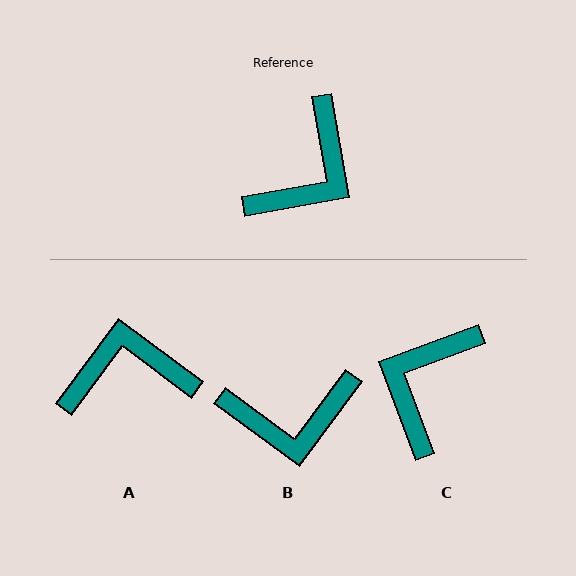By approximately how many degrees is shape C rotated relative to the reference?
Approximately 170 degrees clockwise.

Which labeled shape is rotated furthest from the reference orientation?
C, about 170 degrees away.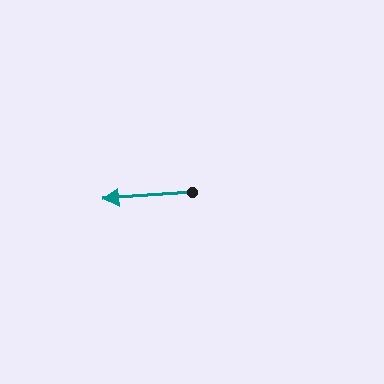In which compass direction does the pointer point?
West.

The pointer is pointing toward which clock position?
Roughly 9 o'clock.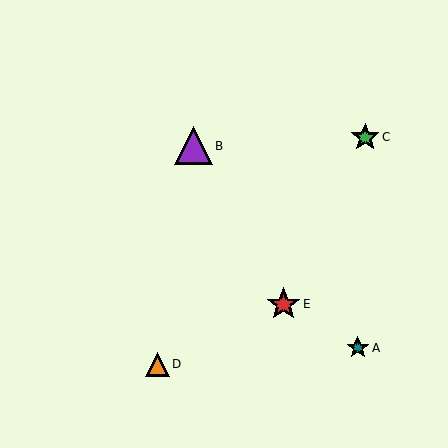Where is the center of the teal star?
The center of the teal star is at (358, 348).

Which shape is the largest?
The purple triangle (labeled B) is the largest.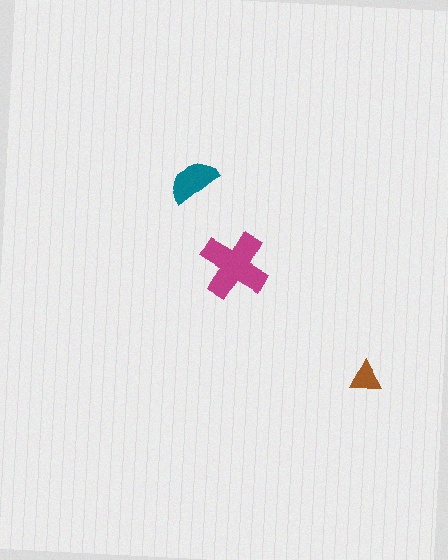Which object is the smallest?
The brown triangle.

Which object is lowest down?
The brown triangle is bottommost.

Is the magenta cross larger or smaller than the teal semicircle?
Larger.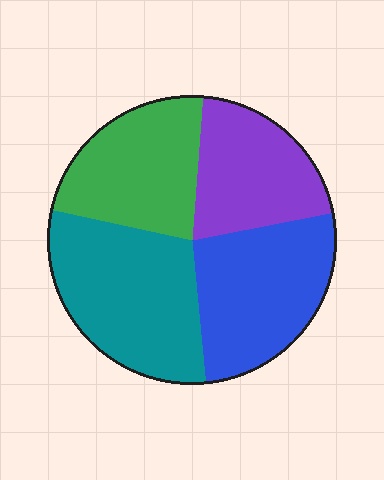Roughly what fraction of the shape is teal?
Teal covers roughly 30% of the shape.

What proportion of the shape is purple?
Purple covers about 20% of the shape.